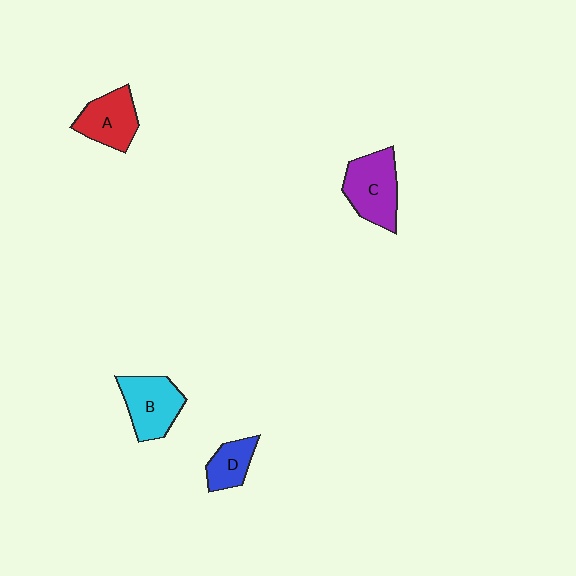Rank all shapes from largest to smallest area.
From largest to smallest: C (purple), B (cyan), A (red), D (blue).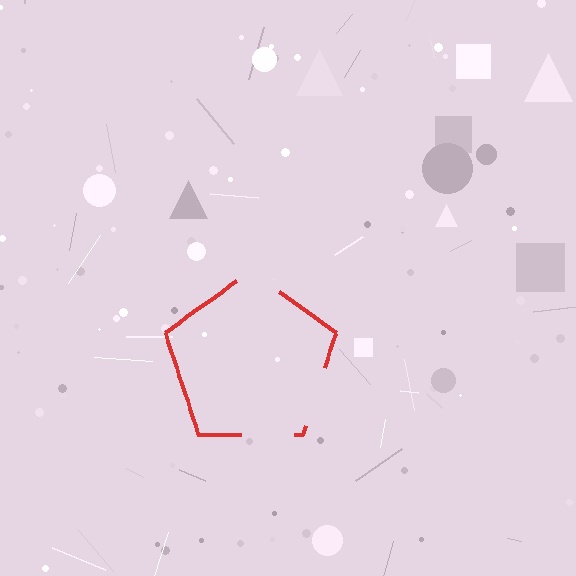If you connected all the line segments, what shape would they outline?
They would outline a pentagon.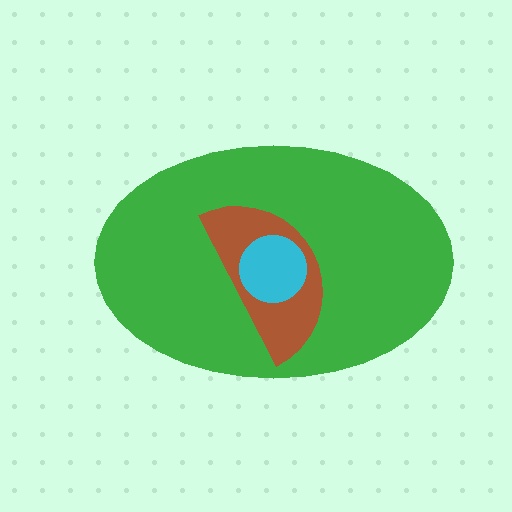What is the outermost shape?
The green ellipse.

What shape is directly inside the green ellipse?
The brown semicircle.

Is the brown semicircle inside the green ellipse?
Yes.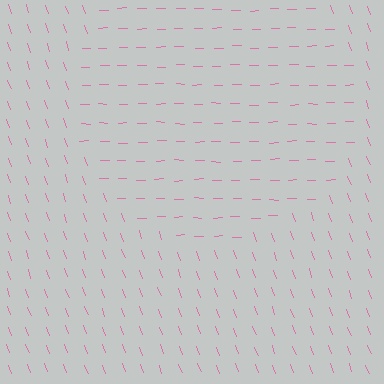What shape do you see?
I see a circle.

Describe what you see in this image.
The image is filled with small pink line segments. A circle region in the image has lines oriented differently from the surrounding lines, creating a visible texture boundary.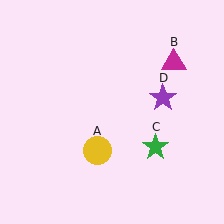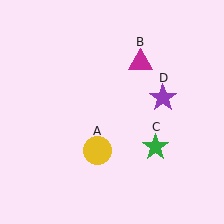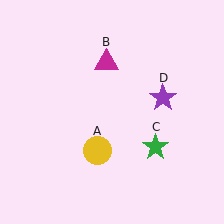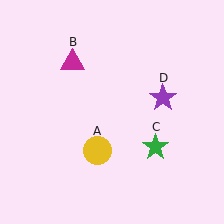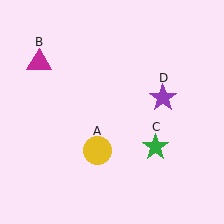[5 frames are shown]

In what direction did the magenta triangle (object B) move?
The magenta triangle (object B) moved left.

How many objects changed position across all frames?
1 object changed position: magenta triangle (object B).